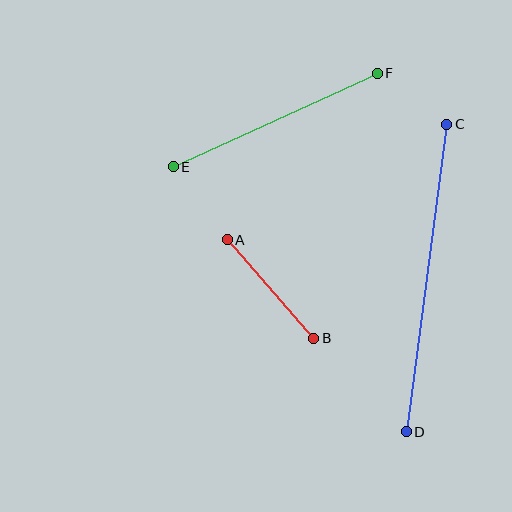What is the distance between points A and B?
The distance is approximately 131 pixels.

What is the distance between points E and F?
The distance is approximately 224 pixels.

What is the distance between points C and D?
The distance is approximately 310 pixels.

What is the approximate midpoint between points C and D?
The midpoint is at approximately (426, 278) pixels.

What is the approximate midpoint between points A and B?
The midpoint is at approximately (270, 289) pixels.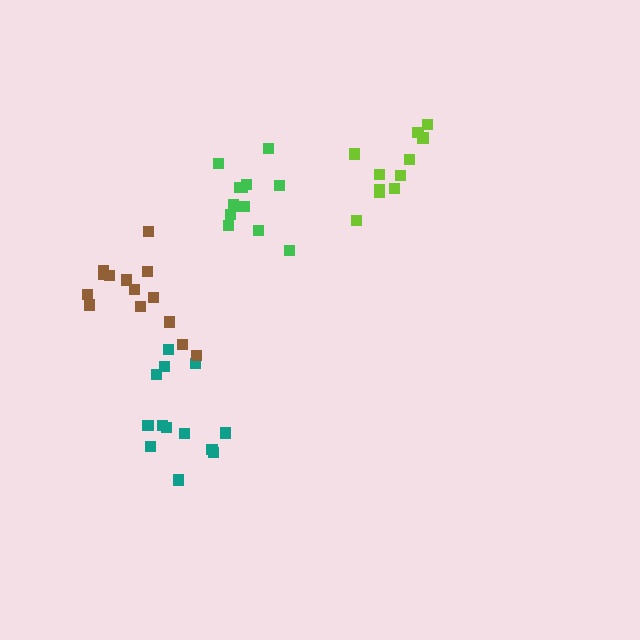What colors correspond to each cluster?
The clusters are colored: lime, teal, brown, green.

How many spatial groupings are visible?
There are 4 spatial groupings.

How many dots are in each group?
Group 1: 11 dots, Group 2: 14 dots, Group 3: 14 dots, Group 4: 13 dots (52 total).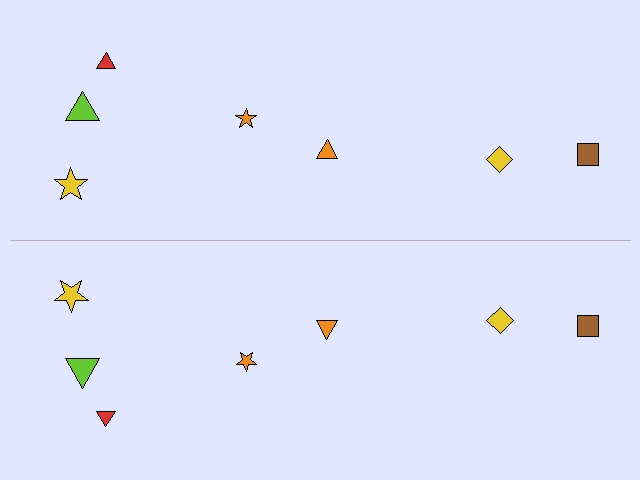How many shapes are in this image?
There are 14 shapes in this image.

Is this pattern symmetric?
Yes, this pattern has bilateral (reflection) symmetry.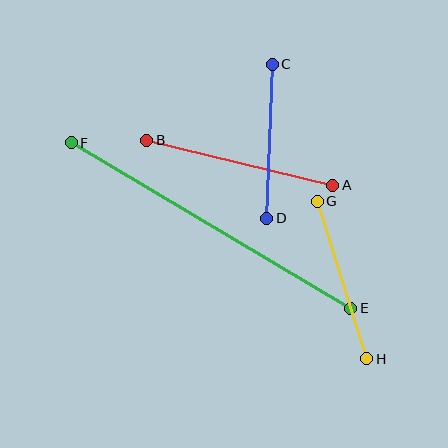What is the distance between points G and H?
The distance is approximately 165 pixels.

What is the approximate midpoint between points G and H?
The midpoint is at approximately (342, 280) pixels.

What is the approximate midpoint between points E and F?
The midpoint is at approximately (211, 225) pixels.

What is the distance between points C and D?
The distance is approximately 154 pixels.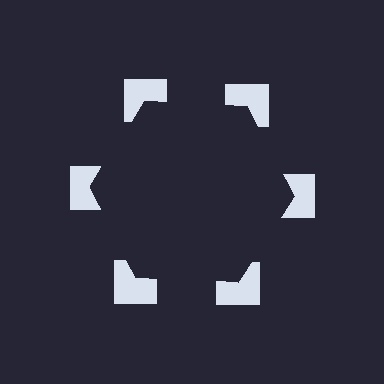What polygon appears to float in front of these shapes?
An illusory hexagon — its edges are inferred from the aligned wedge cuts in the notched squares, not physically drawn.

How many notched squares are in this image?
There are 6 — one at each vertex of the illusory hexagon.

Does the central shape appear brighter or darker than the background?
It typically appears slightly darker than the background, even though no actual brightness change is drawn.